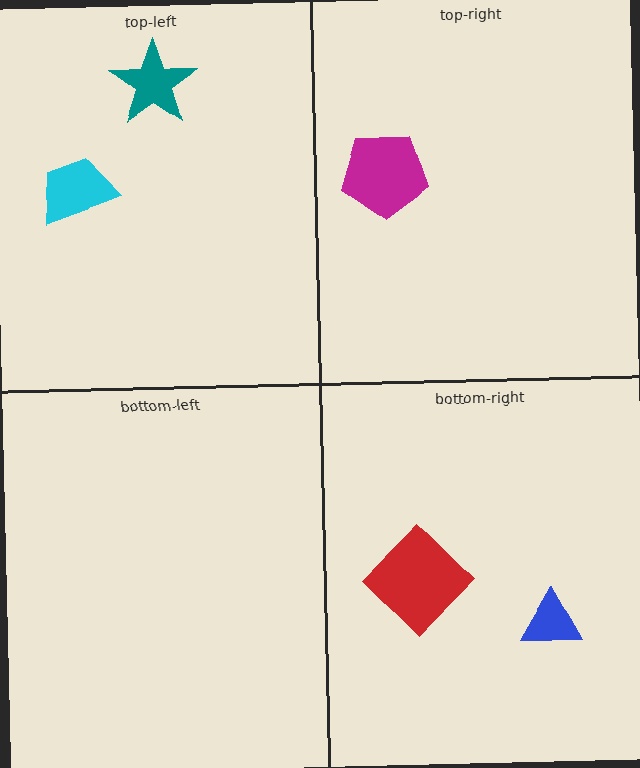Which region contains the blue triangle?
The bottom-right region.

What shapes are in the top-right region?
The magenta pentagon.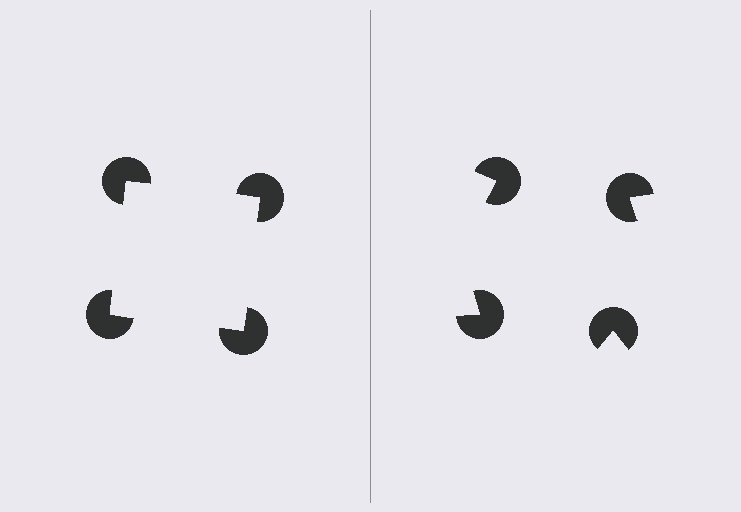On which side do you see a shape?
An illusory square appears on the left side. On the right side the wedge cuts are rotated, so no coherent shape forms.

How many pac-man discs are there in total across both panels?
8 — 4 on each side.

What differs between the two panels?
The pac-man discs are positioned identically on both sides; only the wedge orientations differ. On the left they align to a square; on the right they are misaligned.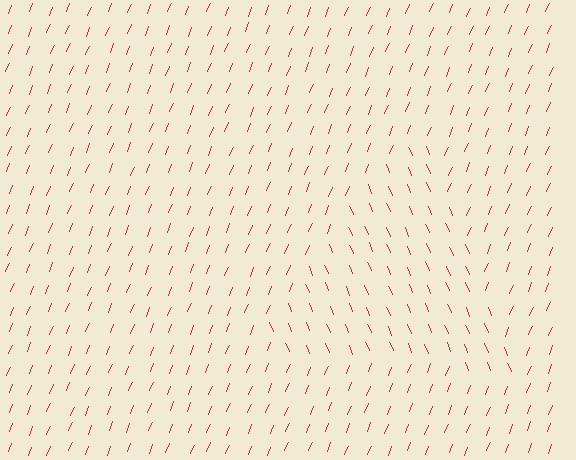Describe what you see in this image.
The image is filled with small red line segments. A triangle region in the image has lines oriented differently from the surrounding lines, creating a visible texture boundary.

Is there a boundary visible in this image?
Yes, there is a texture boundary formed by a change in line orientation.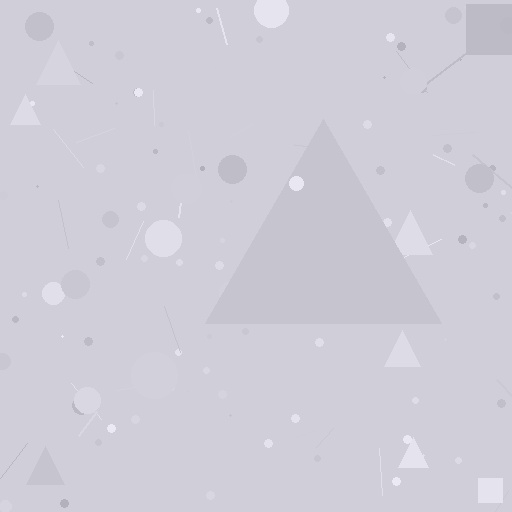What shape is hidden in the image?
A triangle is hidden in the image.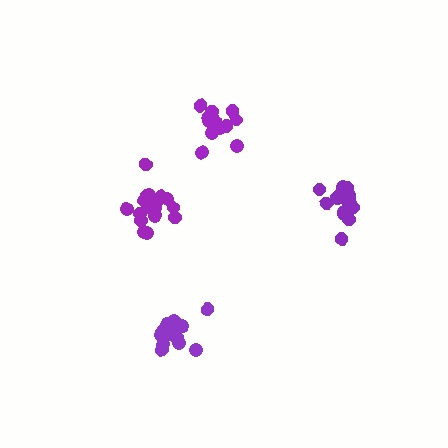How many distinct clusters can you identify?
There are 4 distinct clusters.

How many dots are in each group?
Group 1: 19 dots, Group 2: 15 dots, Group 3: 15 dots, Group 4: 14 dots (63 total).